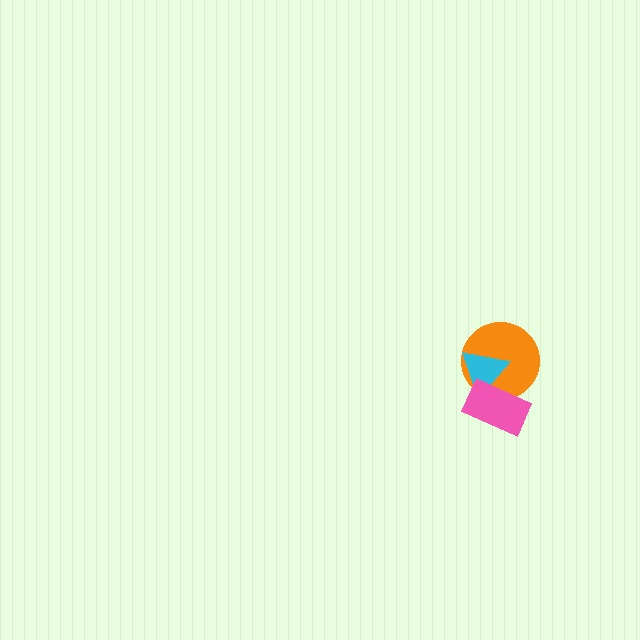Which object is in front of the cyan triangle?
The pink rectangle is in front of the cyan triangle.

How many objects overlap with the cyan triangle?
2 objects overlap with the cyan triangle.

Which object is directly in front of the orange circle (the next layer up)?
The cyan triangle is directly in front of the orange circle.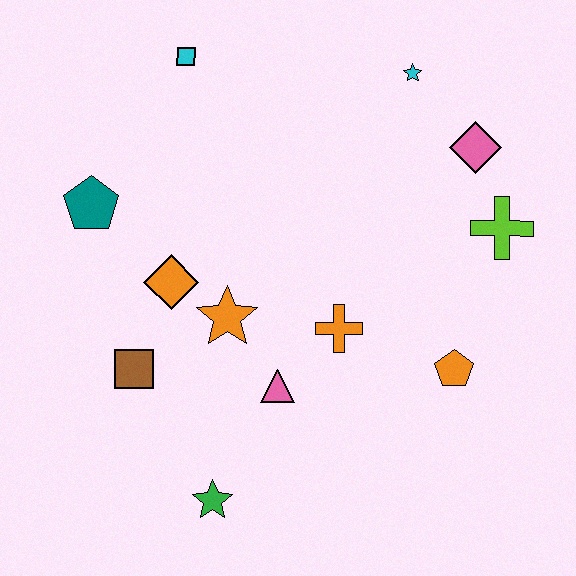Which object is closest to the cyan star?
The pink diamond is closest to the cyan star.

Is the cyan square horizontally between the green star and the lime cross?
No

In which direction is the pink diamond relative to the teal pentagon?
The pink diamond is to the right of the teal pentagon.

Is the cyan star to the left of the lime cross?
Yes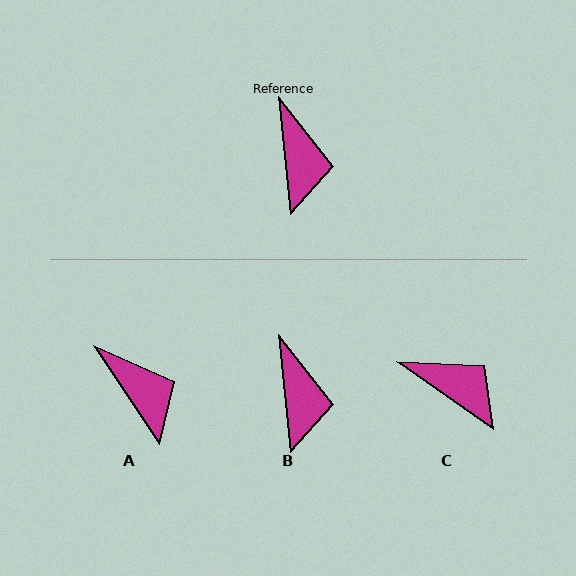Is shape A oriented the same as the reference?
No, it is off by about 28 degrees.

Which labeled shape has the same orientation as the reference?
B.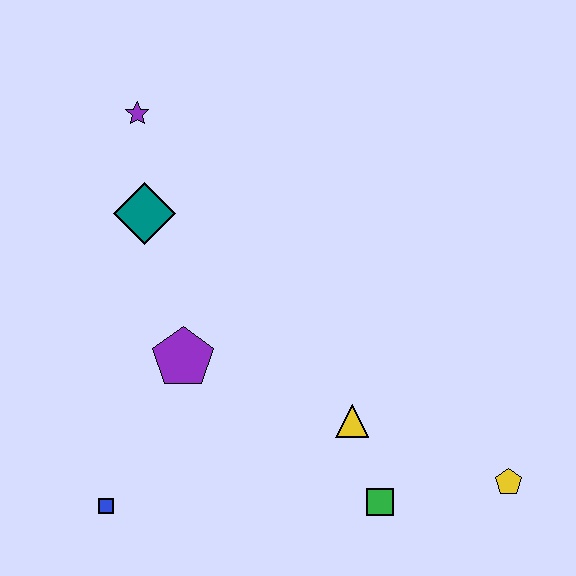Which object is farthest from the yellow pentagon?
The purple star is farthest from the yellow pentagon.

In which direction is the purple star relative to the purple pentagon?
The purple star is above the purple pentagon.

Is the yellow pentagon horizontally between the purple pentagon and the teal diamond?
No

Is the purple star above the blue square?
Yes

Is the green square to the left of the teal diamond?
No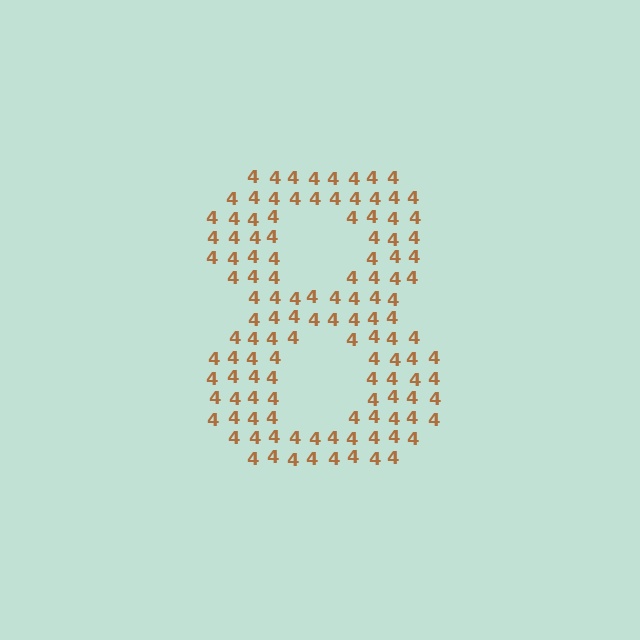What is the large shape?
The large shape is the digit 8.